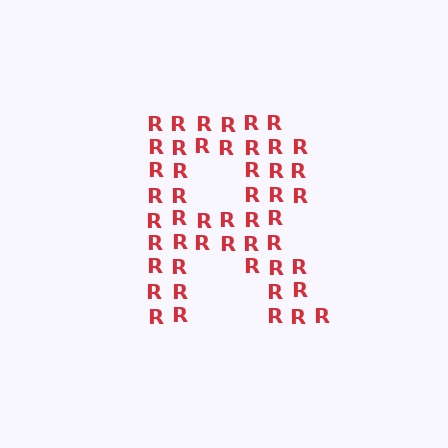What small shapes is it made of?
It is made of small letter R's.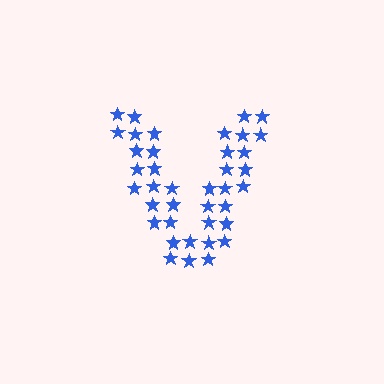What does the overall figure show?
The overall figure shows the letter V.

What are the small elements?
The small elements are stars.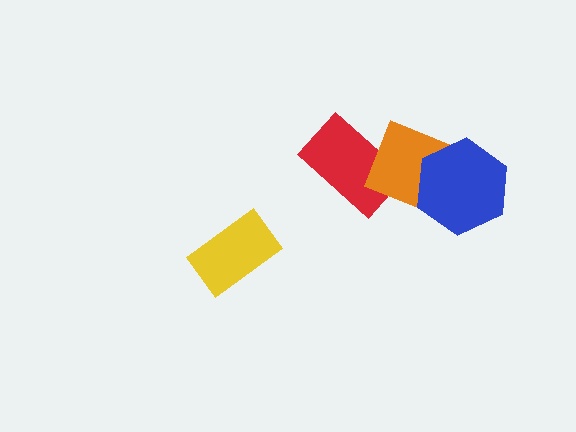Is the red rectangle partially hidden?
Yes, it is partially covered by another shape.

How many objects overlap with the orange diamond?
2 objects overlap with the orange diamond.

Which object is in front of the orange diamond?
The blue hexagon is in front of the orange diamond.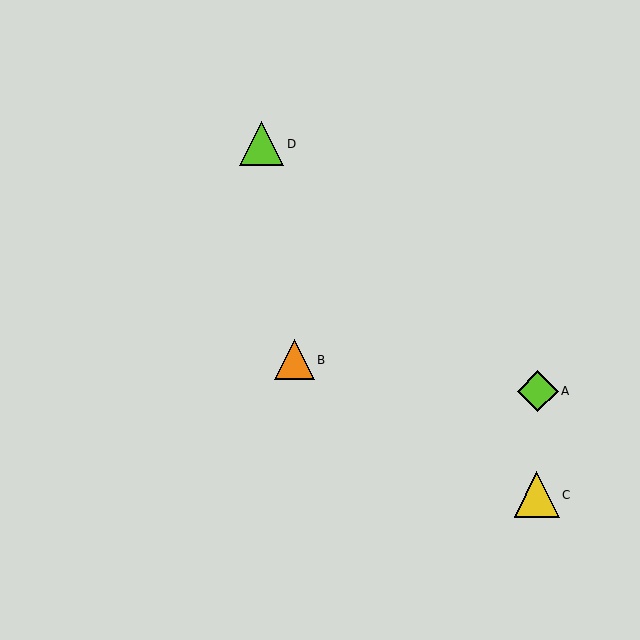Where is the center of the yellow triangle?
The center of the yellow triangle is at (537, 495).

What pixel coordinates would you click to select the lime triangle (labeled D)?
Click at (262, 144) to select the lime triangle D.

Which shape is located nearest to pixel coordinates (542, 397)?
The lime diamond (labeled A) at (538, 391) is nearest to that location.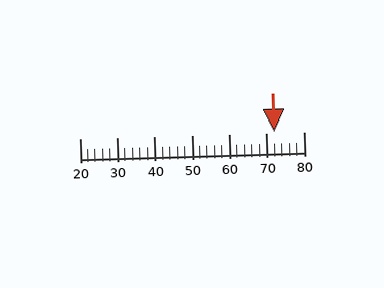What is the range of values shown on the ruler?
The ruler shows values from 20 to 80.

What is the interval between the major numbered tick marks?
The major tick marks are spaced 10 units apart.